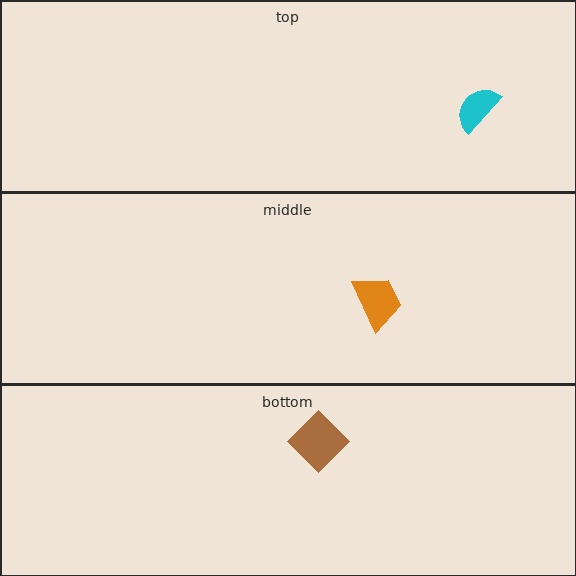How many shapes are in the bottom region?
1.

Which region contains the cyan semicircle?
The top region.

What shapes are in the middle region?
The orange trapezoid.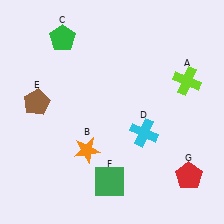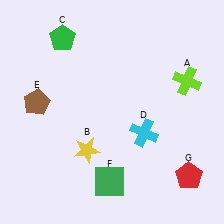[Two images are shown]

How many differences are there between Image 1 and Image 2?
There is 1 difference between the two images.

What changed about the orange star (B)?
In Image 1, B is orange. In Image 2, it changed to yellow.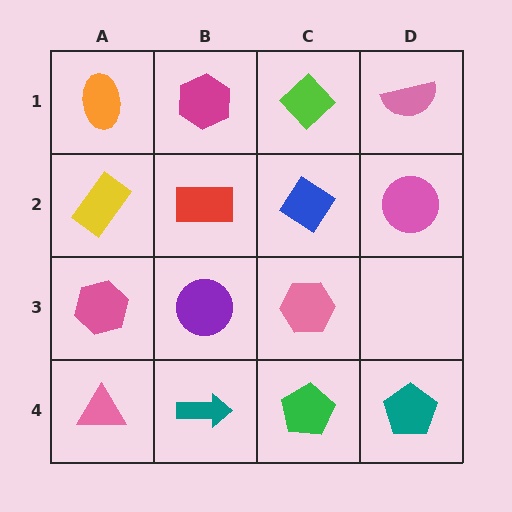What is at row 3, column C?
A pink hexagon.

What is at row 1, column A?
An orange ellipse.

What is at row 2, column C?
A blue diamond.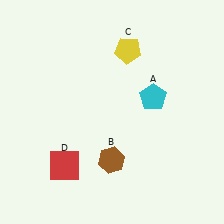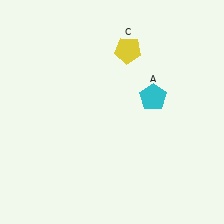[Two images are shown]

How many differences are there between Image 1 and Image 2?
There are 2 differences between the two images.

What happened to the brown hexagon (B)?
The brown hexagon (B) was removed in Image 2. It was in the bottom-left area of Image 1.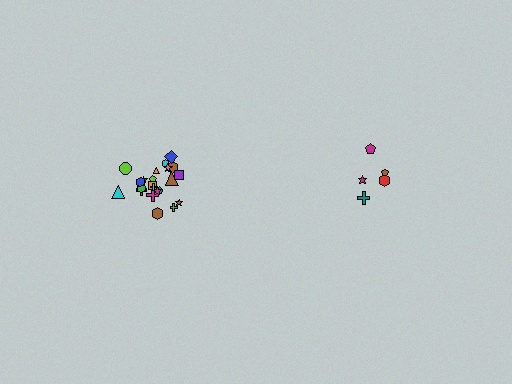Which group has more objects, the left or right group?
The left group.